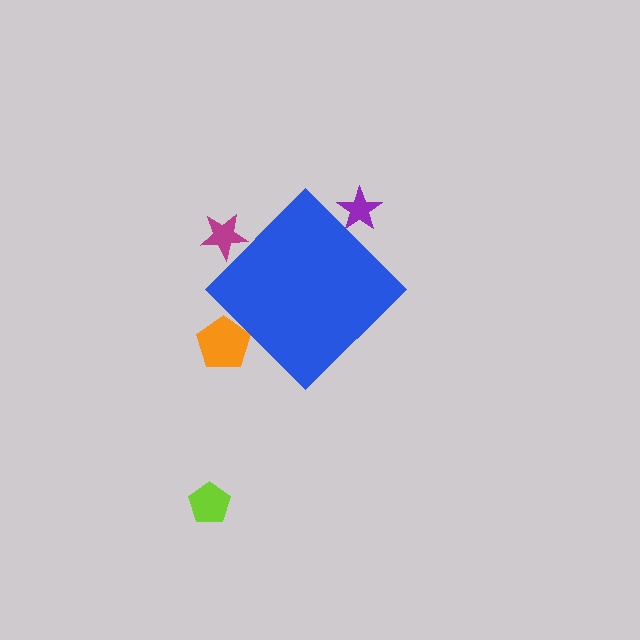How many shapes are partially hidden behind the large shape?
3 shapes are partially hidden.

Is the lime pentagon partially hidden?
No, the lime pentagon is fully visible.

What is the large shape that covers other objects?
A blue diamond.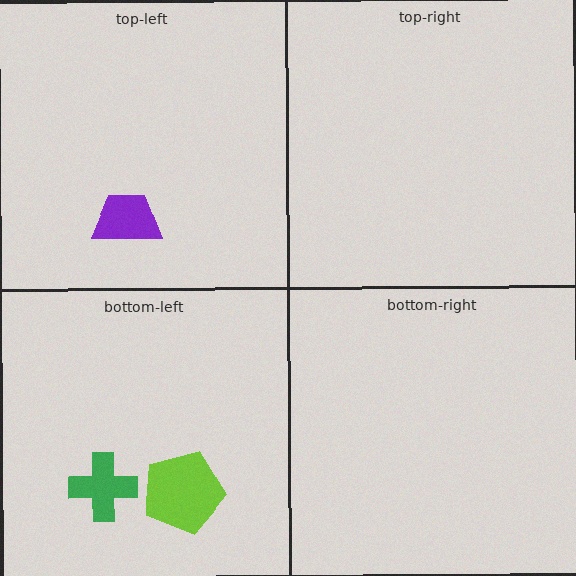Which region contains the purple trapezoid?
The top-left region.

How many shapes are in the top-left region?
1.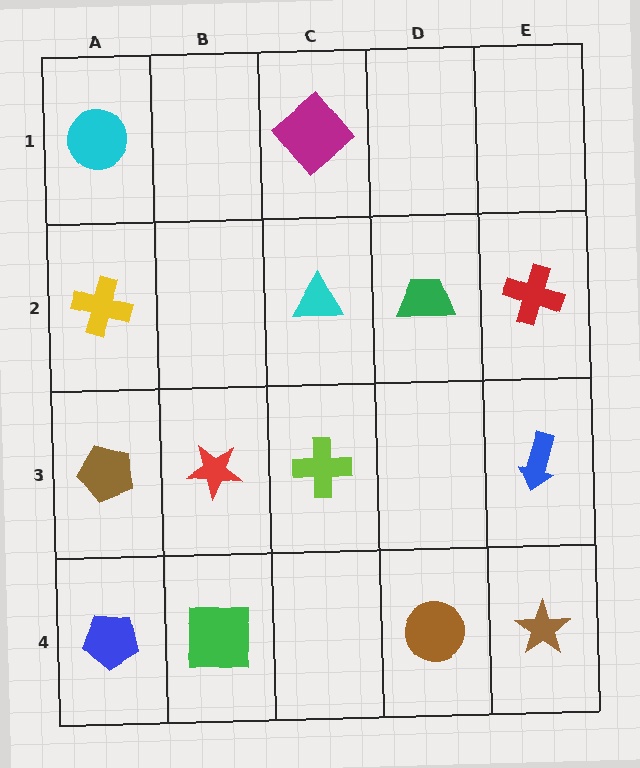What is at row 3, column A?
A brown pentagon.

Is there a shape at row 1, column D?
No, that cell is empty.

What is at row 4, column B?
A green square.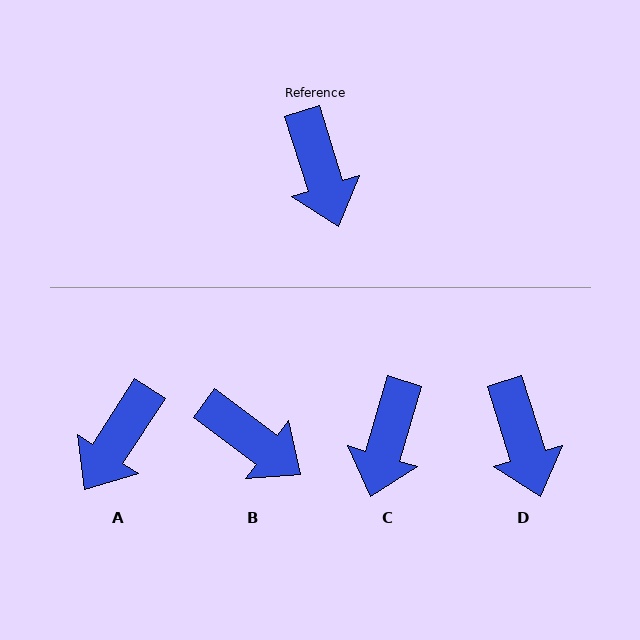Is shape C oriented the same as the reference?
No, it is off by about 34 degrees.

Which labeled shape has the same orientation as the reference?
D.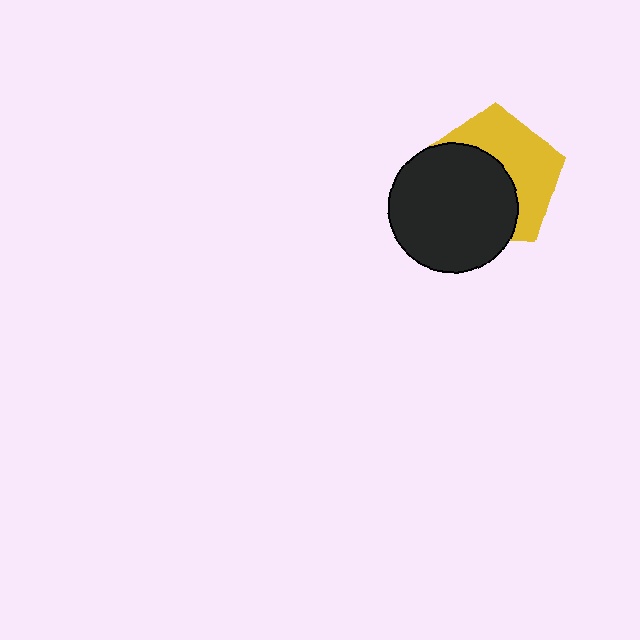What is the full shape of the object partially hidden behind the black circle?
The partially hidden object is a yellow pentagon.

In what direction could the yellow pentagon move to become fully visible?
The yellow pentagon could move toward the upper-right. That would shift it out from behind the black circle entirely.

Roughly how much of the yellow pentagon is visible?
About half of it is visible (roughly 47%).